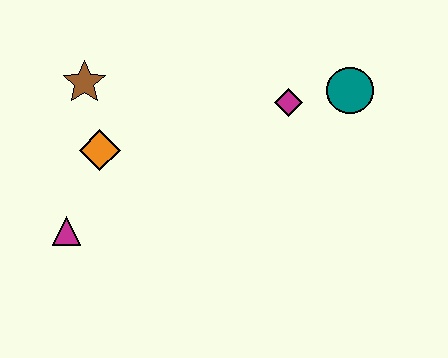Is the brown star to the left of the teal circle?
Yes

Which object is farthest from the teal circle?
The magenta triangle is farthest from the teal circle.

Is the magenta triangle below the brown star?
Yes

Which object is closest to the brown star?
The orange diamond is closest to the brown star.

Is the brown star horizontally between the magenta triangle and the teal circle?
Yes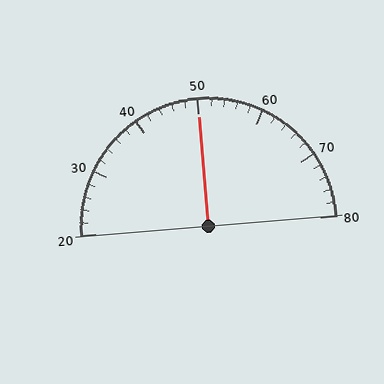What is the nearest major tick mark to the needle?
The nearest major tick mark is 50.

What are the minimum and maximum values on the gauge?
The gauge ranges from 20 to 80.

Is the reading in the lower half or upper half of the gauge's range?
The reading is in the upper half of the range (20 to 80).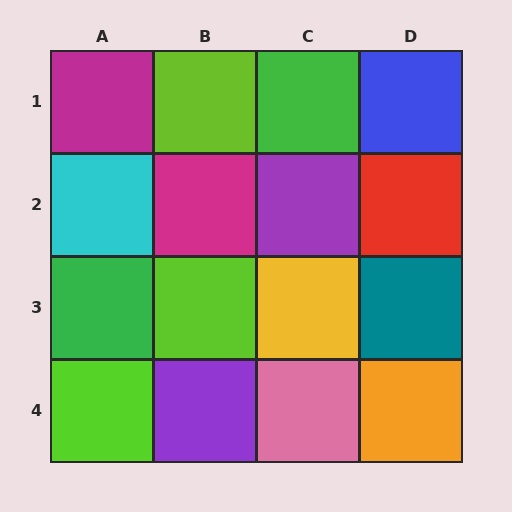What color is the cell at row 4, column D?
Orange.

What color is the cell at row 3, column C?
Yellow.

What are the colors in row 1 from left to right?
Magenta, lime, green, blue.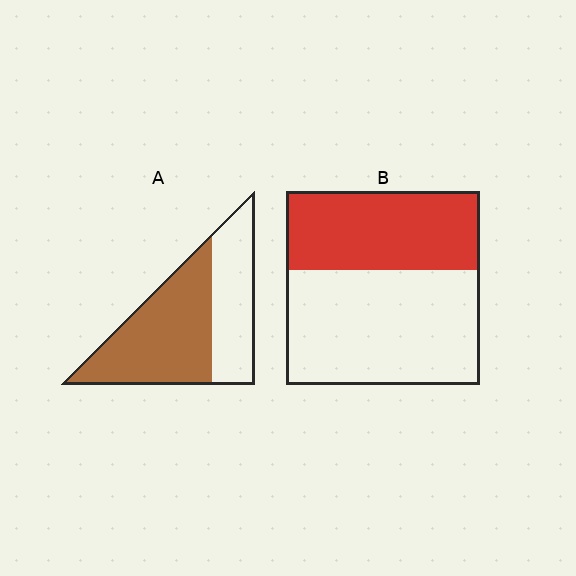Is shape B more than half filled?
No.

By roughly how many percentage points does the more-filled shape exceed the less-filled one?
By roughly 20 percentage points (A over B).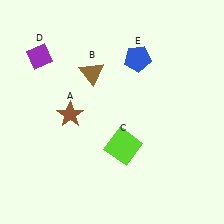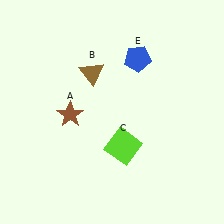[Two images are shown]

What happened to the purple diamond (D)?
The purple diamond (D) was removed in Image 2. It was in the top-left area of Image 1.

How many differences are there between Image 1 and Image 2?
There is 1 difference between the two images.